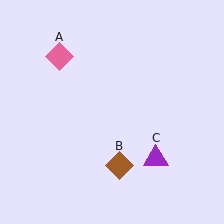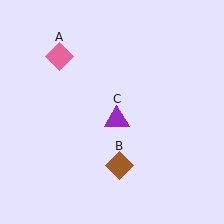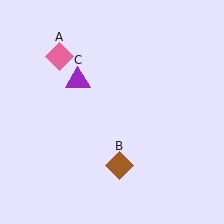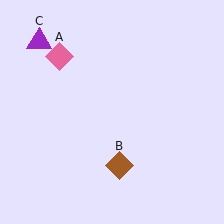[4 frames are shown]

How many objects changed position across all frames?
1 object changed position: purple triangle (object C).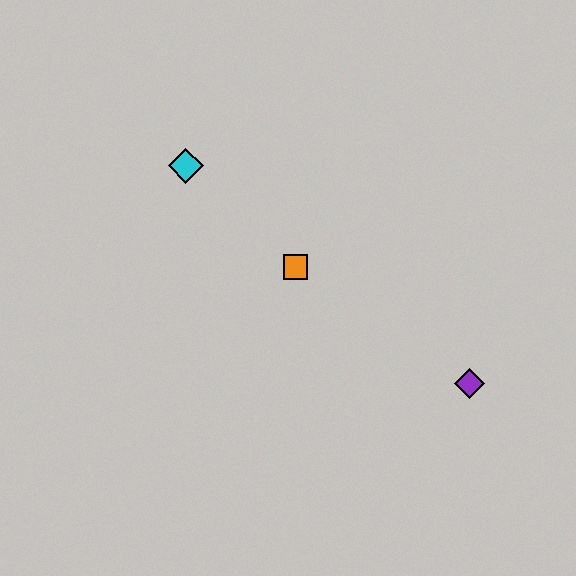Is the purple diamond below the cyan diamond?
Yes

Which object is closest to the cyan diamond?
The orange square is closest to the cyan diamond.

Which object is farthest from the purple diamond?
The cyan diamond is farthest from the purple diamond.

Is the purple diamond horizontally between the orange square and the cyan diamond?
No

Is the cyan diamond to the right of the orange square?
No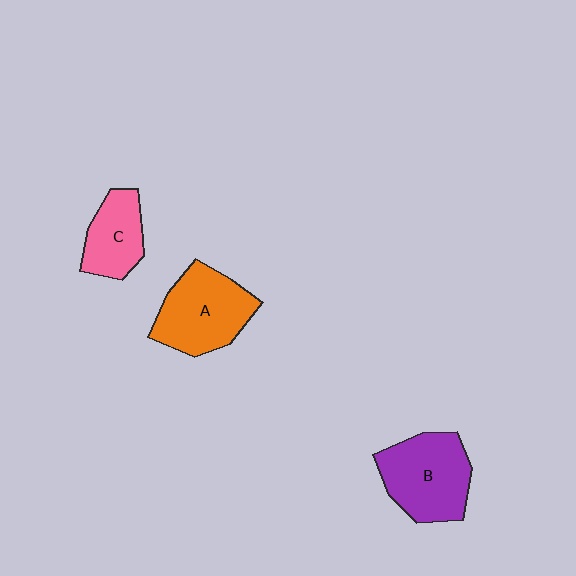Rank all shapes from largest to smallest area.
From largest to smallest: B (purple), A (orange), C (pink).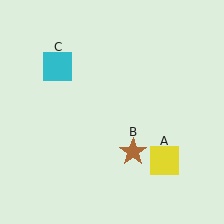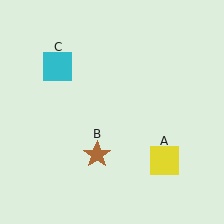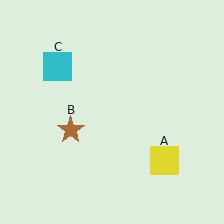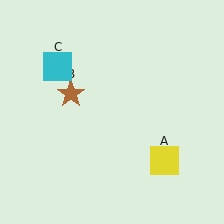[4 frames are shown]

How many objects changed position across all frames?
1 object changed position: brown star (object B).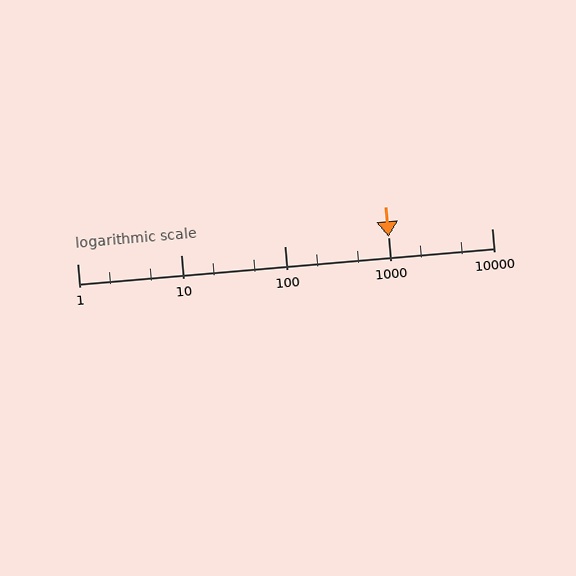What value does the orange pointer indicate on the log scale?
The pointer indicates approximately 1000.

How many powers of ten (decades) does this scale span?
The scale spans 4 decades, from 1 to 10000.